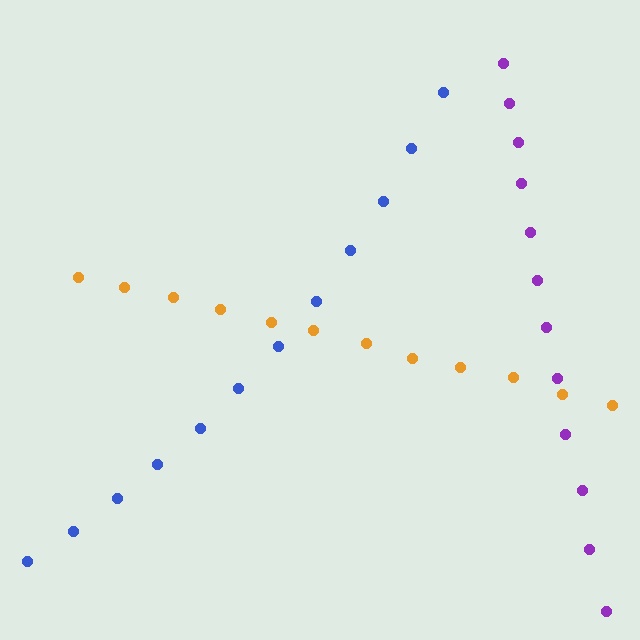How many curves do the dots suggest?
There are 3 distinct paths.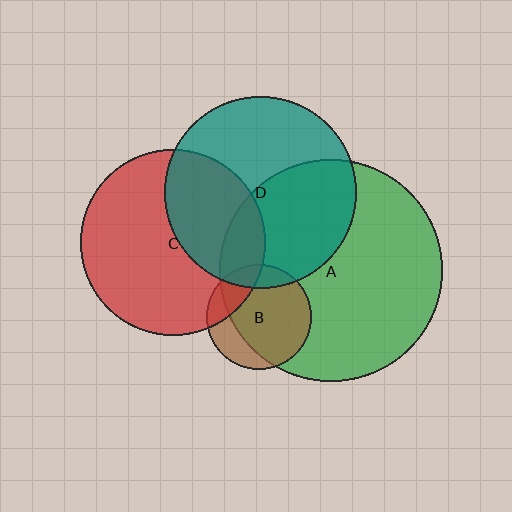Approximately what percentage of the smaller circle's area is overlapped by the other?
Approximately 15%.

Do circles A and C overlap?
Yes.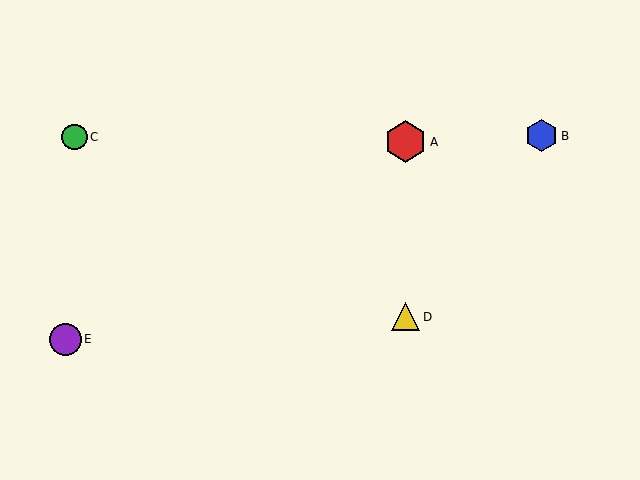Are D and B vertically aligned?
No, D is at x≈406 and B is at x≈542.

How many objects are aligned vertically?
2 objects (A, D) are aligned vertically.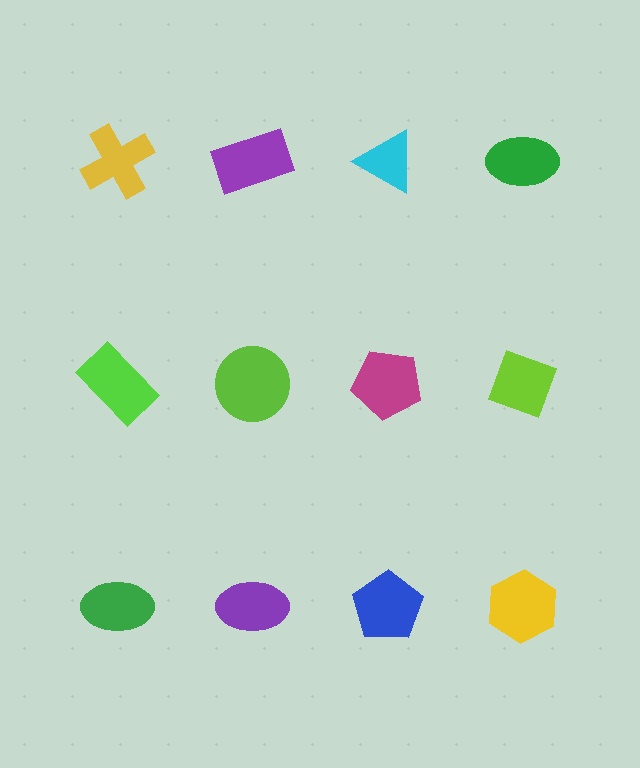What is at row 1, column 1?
A yellow cross.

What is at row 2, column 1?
A lime rectangle.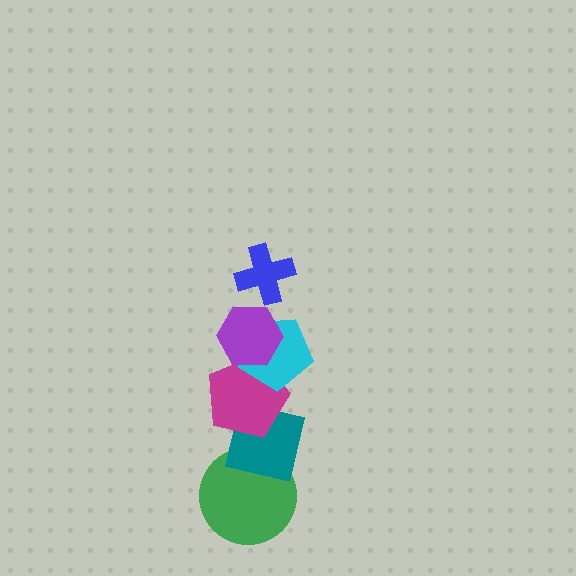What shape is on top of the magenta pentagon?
The cyan pentagon is on top of the magenta pentagon.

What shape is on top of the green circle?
The teal square is on top of the green circle.